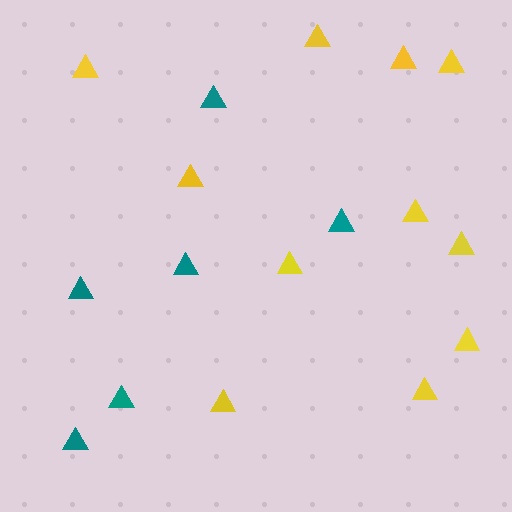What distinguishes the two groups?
There are 2 groups: one group of yellow triangles (11) and one group of teal triangles (6).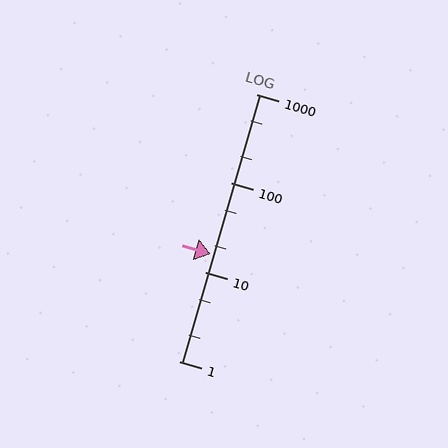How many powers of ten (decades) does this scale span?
The scale spans 3 decades, from 1 to 1000.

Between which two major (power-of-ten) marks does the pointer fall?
The pointer is between 10 and 100.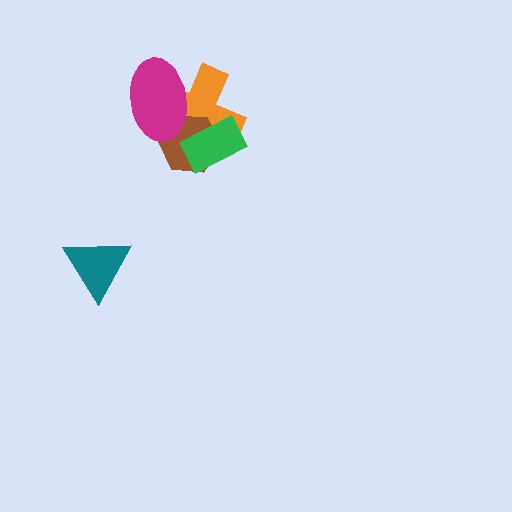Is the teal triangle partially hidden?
No, no other shape covers it.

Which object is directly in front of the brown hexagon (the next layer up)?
The green rectangle is directly in front of the brown hexagon.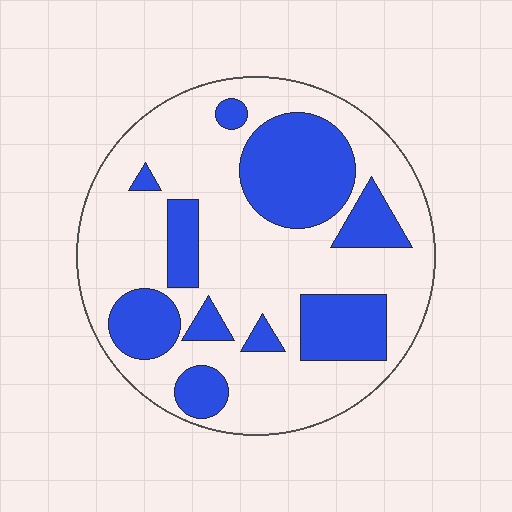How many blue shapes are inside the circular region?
10.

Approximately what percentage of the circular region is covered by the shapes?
Approximately 30%.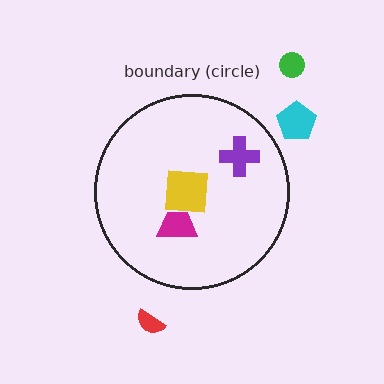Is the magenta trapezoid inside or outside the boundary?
Inside.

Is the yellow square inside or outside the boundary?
Inside.